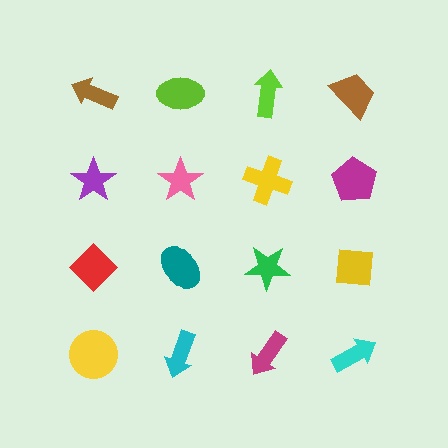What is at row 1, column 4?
A brown trapezoid.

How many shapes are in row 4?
4 shapes.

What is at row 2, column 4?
A magenta pentagon.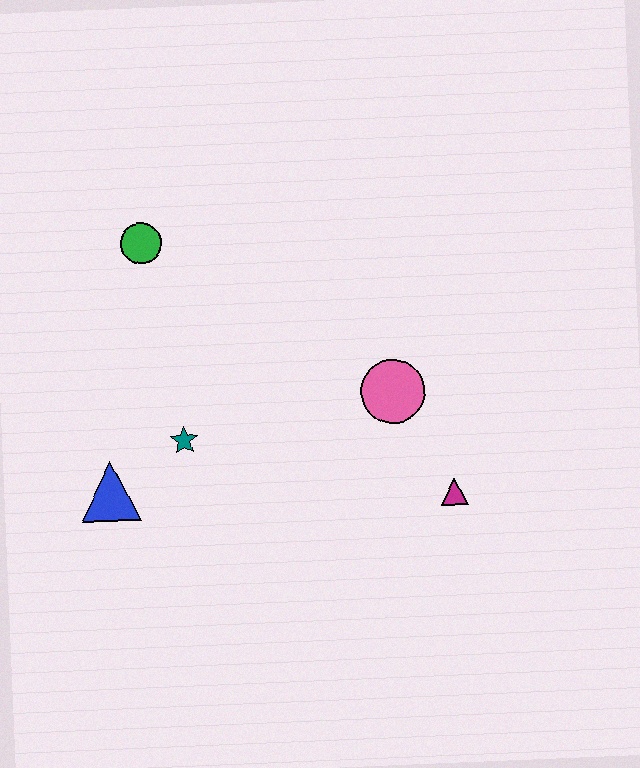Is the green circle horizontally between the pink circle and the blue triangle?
Yes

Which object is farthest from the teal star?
The magenta triangle is farthest from the teal star.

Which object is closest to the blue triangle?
The teal star is closest to the blue triangle.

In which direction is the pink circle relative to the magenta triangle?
The pink circle is above the magenta triangle.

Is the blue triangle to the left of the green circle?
Yes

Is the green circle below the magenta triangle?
No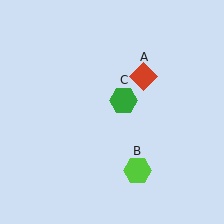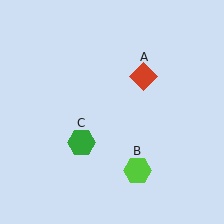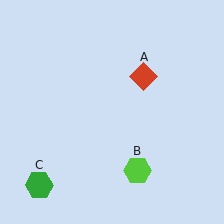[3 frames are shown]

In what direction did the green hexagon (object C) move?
The green hexagon (object C) moved down and to the left.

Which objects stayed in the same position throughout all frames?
Red diamond (object A) and lime hexagon (object B) remained stationary.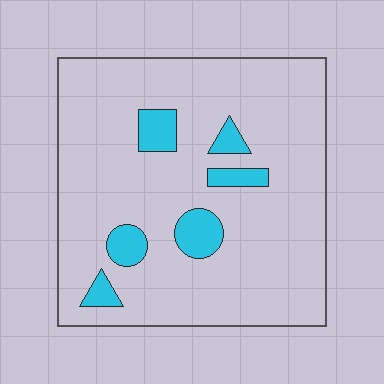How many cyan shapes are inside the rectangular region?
6.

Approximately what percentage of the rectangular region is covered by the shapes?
Approximately 10%.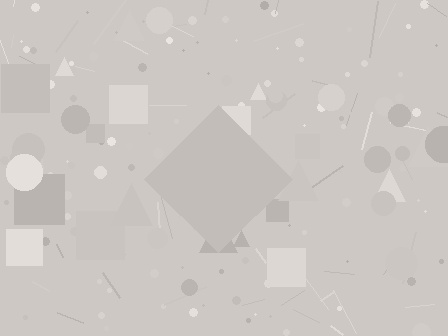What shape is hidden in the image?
A diamond is hidden in the image.